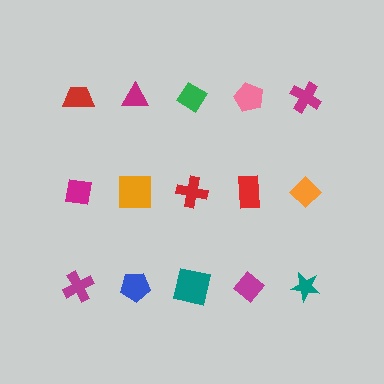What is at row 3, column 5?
A teal star.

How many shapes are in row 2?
5 shapes.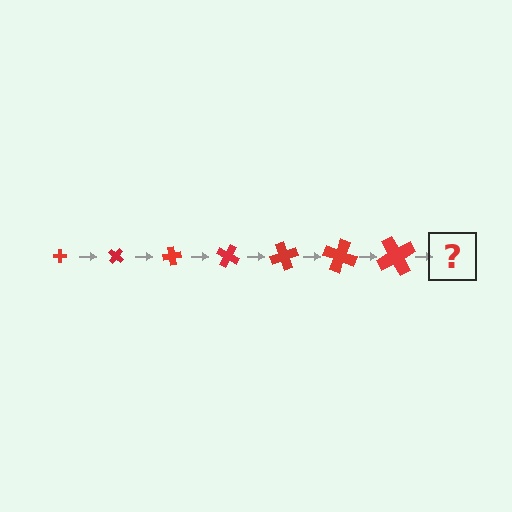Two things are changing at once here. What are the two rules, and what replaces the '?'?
The two rules are that the cross grows larger each step and it rotates 40 degrees each step. The '?' should be a cross, larger than the previous one and rotated 280 degrees from the start.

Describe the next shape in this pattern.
It should be a cross, larger than the previous one and rotated 280 degrees from the start.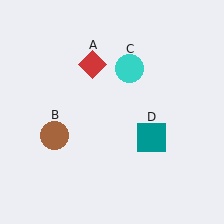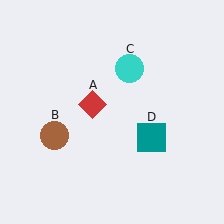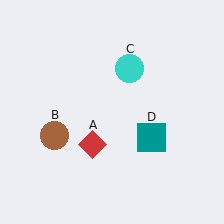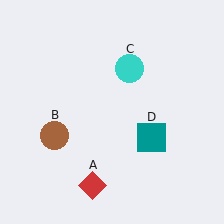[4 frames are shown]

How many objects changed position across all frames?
1 object changed position: red diamond (object A).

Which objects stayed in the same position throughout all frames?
Brown circle (object B) and cyan circle (object C) and teal square (object D) remained stationary.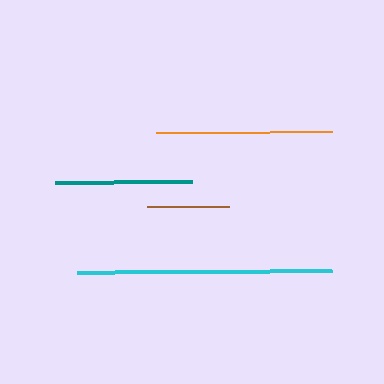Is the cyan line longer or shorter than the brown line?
The cyan line is longer than the brown line.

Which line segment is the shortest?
The brown line is the shortest at approximately 82 pixels.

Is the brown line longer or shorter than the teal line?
The teal line is longer than the brown line.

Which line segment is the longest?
The cyan line is the longest at approximately 254 pixels.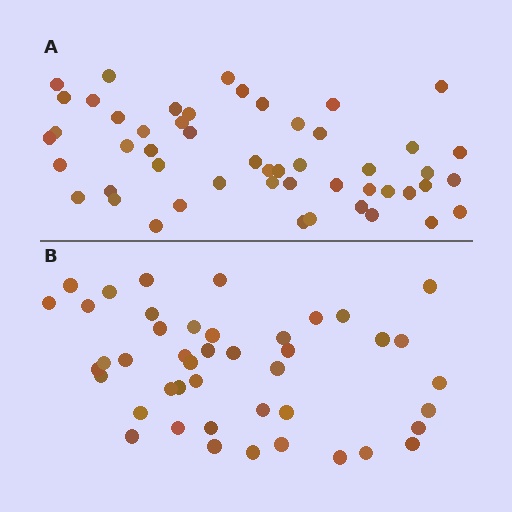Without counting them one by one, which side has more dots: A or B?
Region A (the top region) has more dots.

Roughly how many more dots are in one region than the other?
Region A has roughly 8 or so more dots than region B.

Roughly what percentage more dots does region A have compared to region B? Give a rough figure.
About 15% more.